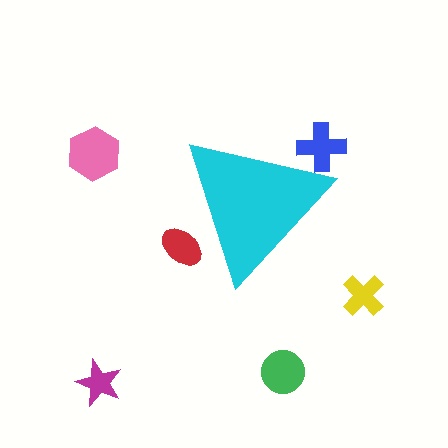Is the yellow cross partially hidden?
No, the yellow cross is fully visible.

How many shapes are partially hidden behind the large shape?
2 shapes are partially hidden.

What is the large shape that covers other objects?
A cyan triangle.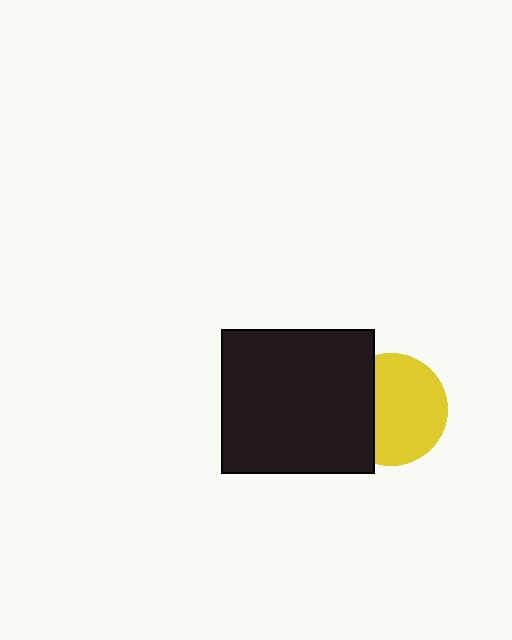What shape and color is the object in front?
The object in front is a black rectangle.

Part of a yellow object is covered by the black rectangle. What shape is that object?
It is a circle.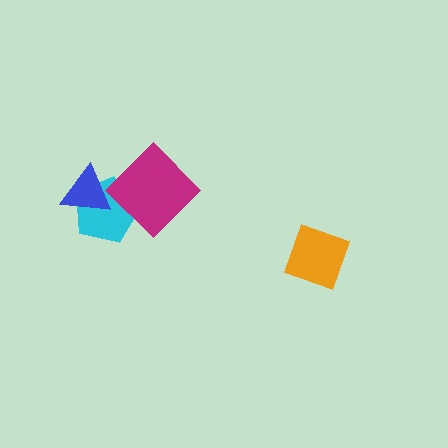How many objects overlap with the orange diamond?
0 objects overlap with the orange diamond.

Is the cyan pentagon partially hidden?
Yes, it is partially covered by another shape.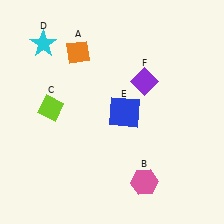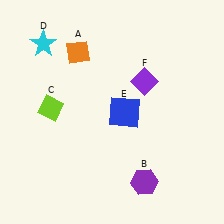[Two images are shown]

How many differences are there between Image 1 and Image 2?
There is 1 difference between the two images.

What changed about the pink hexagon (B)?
In Image 1, B is pink. In Image 2, it changed to purple.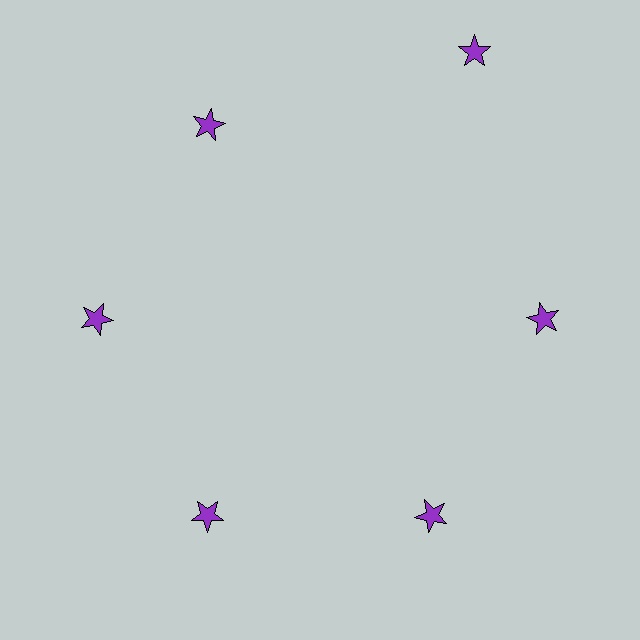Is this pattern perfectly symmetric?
No. The 6 purple stars are arranged in a ring, but one element near the 1 o'clock position is pushed outward from the center, breaking the 6-fold rotational symmetry.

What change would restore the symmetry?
The symmetry would be restored by moving it inward, back onto the ring so that all 6 stars sit at equal angles and equal distance from the center.